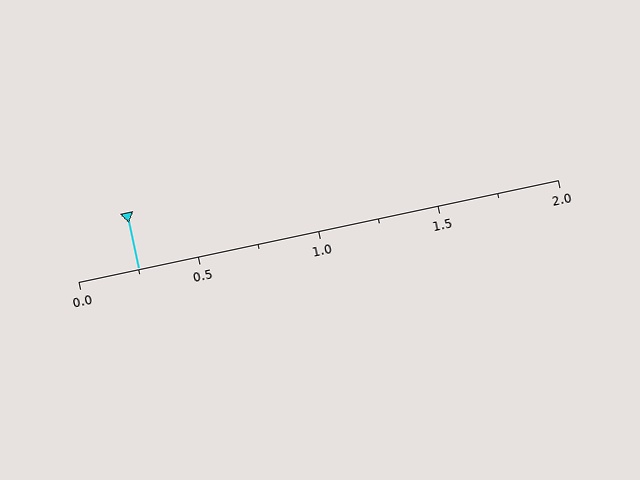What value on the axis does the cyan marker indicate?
The marker indicates approximately 0.25.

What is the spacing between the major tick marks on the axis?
The major ticks are spaced 0.5 apart.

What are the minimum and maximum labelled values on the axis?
The axis runs from 0.0 to 2.0.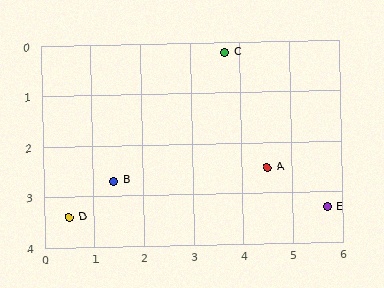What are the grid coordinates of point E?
Point E is at approximately (5.7, 3.3).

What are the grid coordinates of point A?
Point A is at approximately (4.5, 2.5).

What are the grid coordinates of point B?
Point B is at approximately (1.4, 2.7).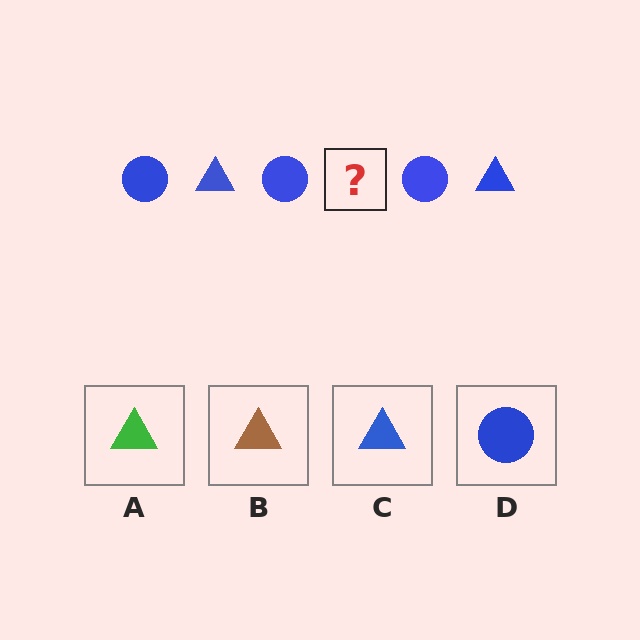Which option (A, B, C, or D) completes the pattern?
C.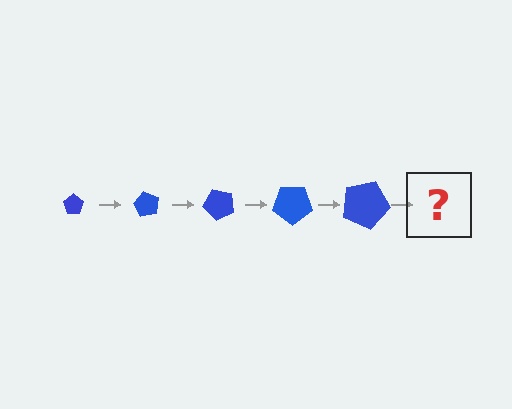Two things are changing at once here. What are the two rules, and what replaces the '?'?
The two rules are that the pentagon grows larger each step and it rotates 60 degrees each step. The '?' should be a pentagon, larger than the previous one and rotated 300 degrees from the start.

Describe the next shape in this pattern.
It should be a pentagon, larger than the previous one and rotated 300 degrees from the start.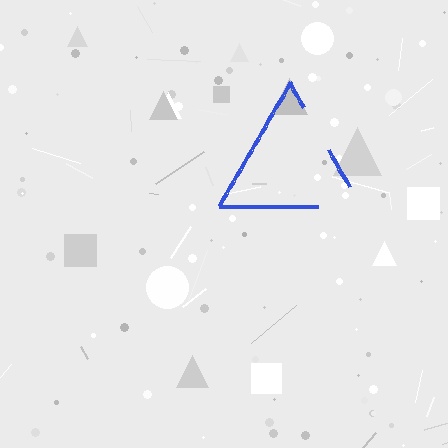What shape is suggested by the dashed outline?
The dashed outline suggests a triangle.